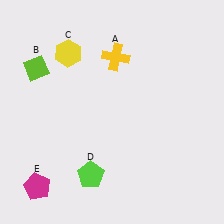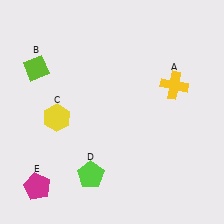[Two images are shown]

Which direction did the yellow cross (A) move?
The yellow cross (A) moved right.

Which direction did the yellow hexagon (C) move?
The yellow hexagon (C) moved down.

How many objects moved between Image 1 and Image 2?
2 objects moved between the two images.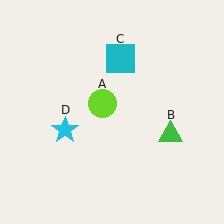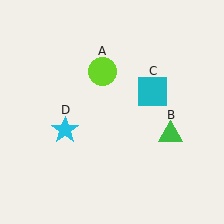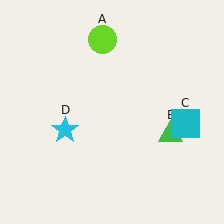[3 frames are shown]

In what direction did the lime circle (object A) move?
The lime circle (object A) moved up.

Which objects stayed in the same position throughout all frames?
Green triangle (object B) and cyan star (object D) remained stationary.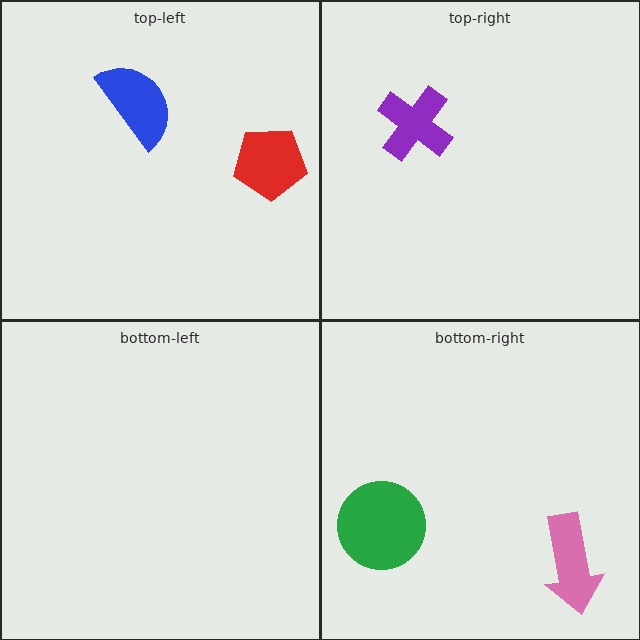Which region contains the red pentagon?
The top-left region.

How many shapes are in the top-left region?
2.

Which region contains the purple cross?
The top-right region.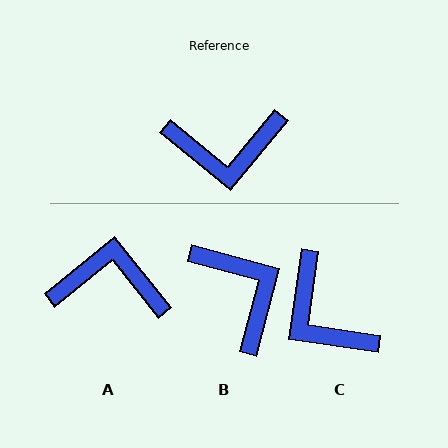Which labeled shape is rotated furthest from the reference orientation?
A, about 168 degrees away.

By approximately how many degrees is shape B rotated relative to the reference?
Approximately 114 degrees counter-clockwise.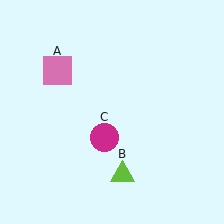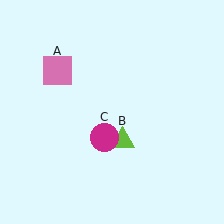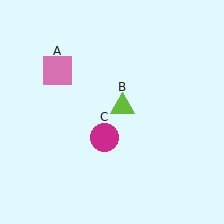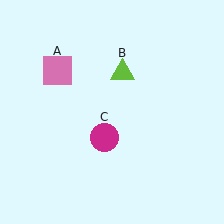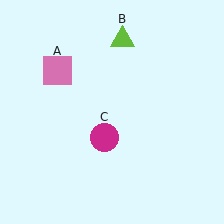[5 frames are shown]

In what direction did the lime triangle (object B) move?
The lime triangle (object B) moved up.